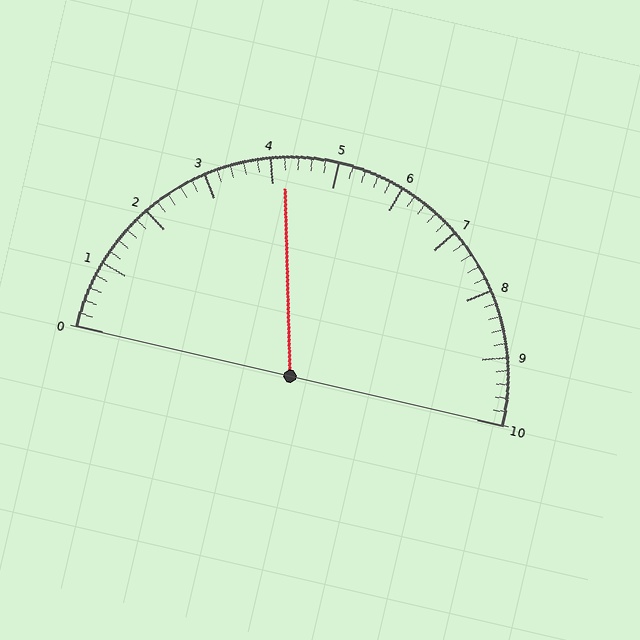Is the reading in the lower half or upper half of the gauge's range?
The reading is in the lower half of the range (0 to 10).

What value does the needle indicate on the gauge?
The needle indicates approximately 4.2.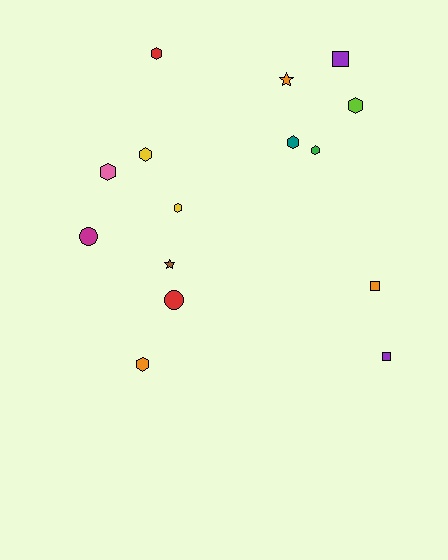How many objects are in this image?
There are 15 objects.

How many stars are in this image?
There are 2 stars.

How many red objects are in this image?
There are 2 red objects.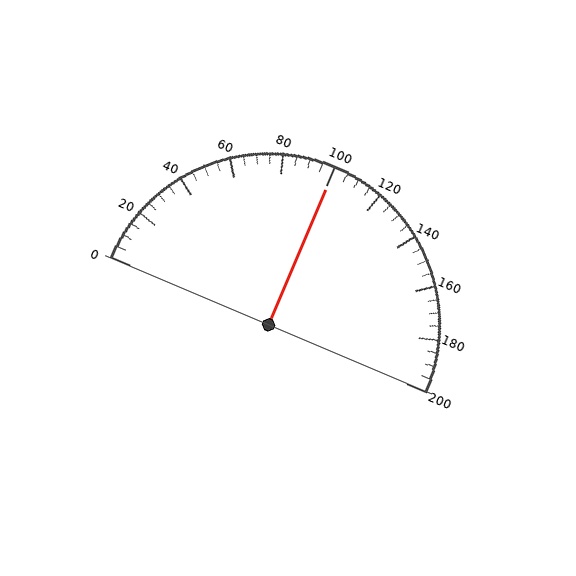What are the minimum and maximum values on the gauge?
The gauge ranges from 0 to 200.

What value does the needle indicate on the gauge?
The needle indicates approximately 100.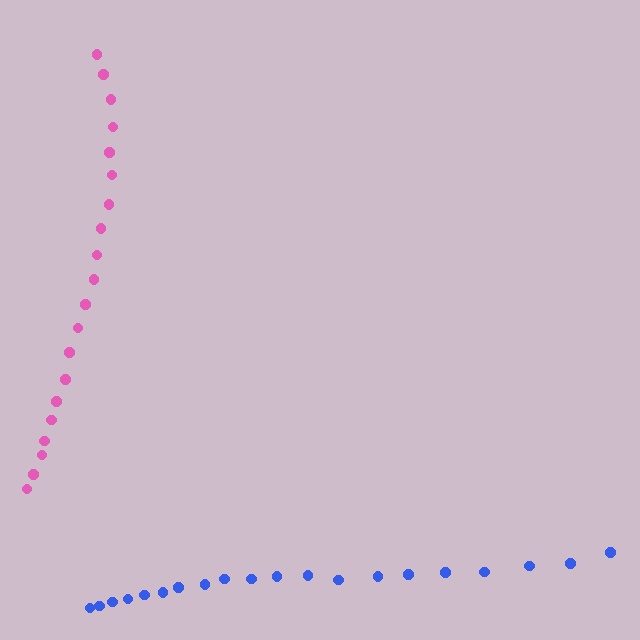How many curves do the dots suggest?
There are 2 distinct paths.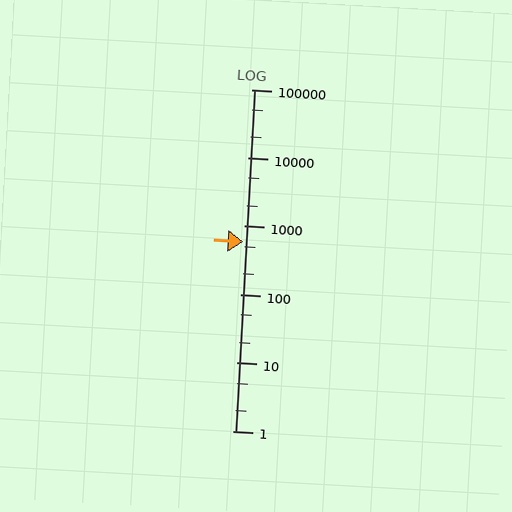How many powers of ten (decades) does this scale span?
The scale spans 5 decades, from 1 to 100000.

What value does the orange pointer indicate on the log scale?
The pointer indicates approximately 580.